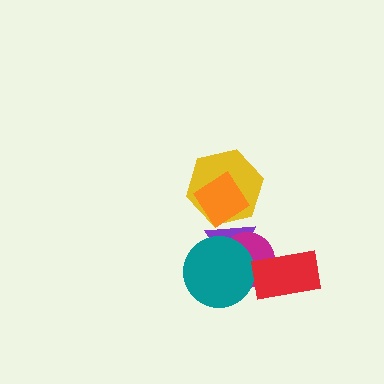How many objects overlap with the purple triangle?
4 objects overlap with the purple triangle.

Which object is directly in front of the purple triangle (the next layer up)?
The yellow hexagon is directly in front of the purple triangle.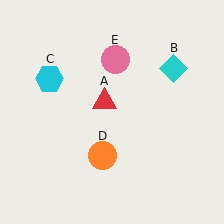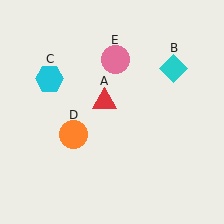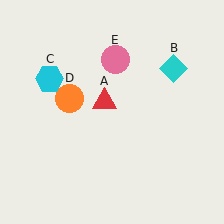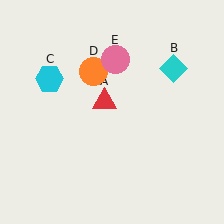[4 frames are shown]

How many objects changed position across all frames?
1 object changed position: orange circle (object D).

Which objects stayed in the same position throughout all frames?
Red triangle (object A) and cyan diamond (object B) and cyan hexagon (object C) and pink circle (object E) remained stationary.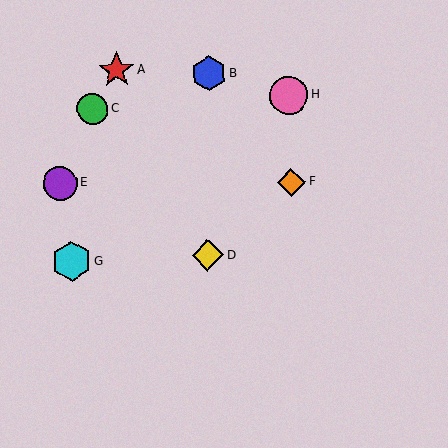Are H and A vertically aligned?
No, H is at x≈289 and A is at x≈117.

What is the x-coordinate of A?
Object A is at x≈117.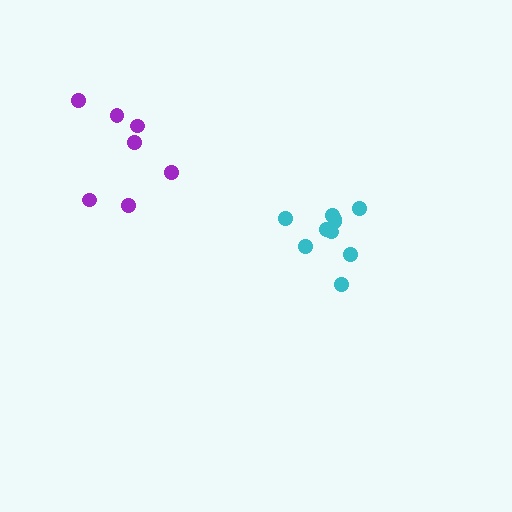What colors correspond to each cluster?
The clusters are colored: purple, cyan.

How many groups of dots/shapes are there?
There are 2 groups.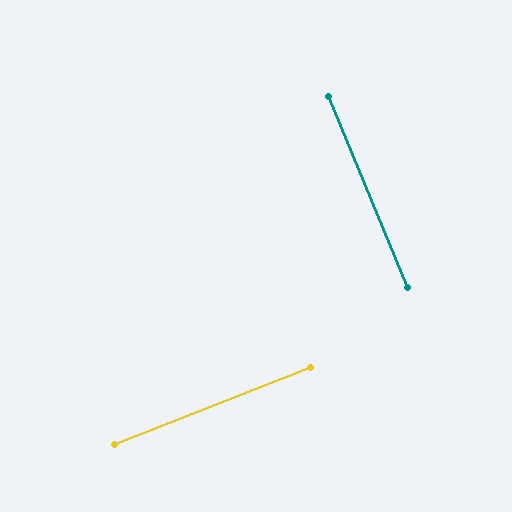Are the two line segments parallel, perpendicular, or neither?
Perpendicular — they meet at approximately 89°.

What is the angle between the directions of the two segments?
Approximately 89 degrees.